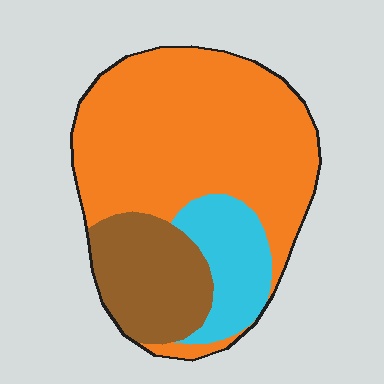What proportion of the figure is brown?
Brown covers 21% of the figure.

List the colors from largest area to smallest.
From largest to smallest: orange, brown, cyan.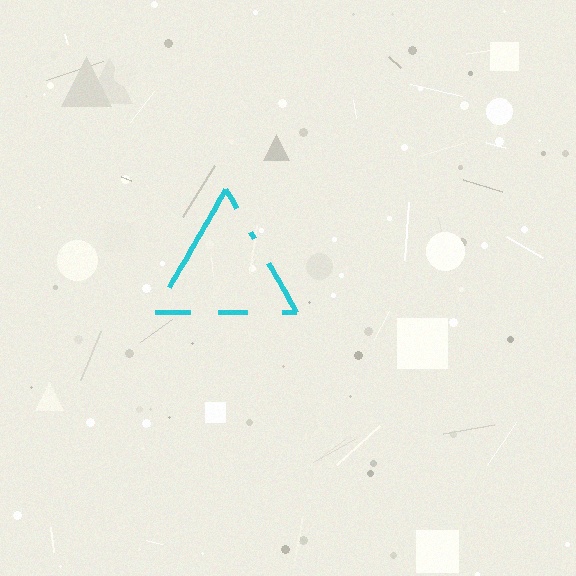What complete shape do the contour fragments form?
The contour fragments form a triangle.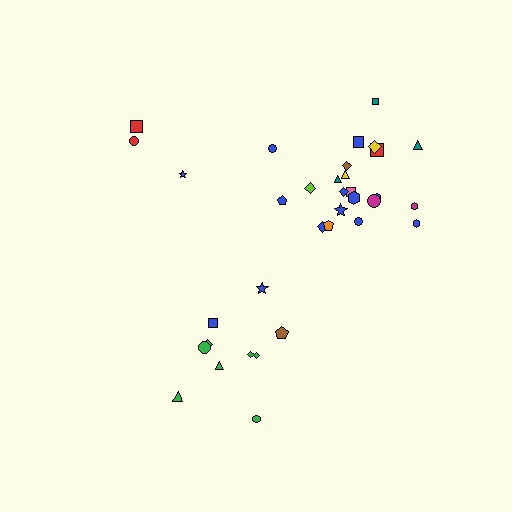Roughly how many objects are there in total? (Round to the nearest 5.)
Roughly 35 objects in total.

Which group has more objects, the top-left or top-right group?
The top-right group.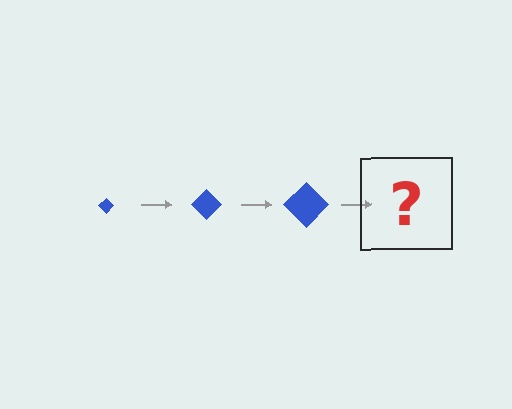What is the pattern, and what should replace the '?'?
The pattern is that the diamond gets progressively larger each step. The '?' should be a blue diamond, larger than the previous one.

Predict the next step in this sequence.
The next step is a blue diamond, larger than the previous one.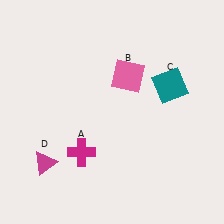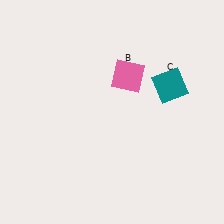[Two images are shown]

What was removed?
The magenta cross (A), the magenta triangle (D) were removed in Image 2.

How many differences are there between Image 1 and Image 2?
There are 2 differences between the two images.